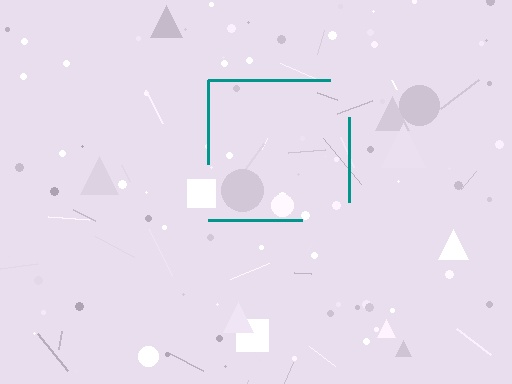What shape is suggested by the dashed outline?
The dashed outline suggests a square.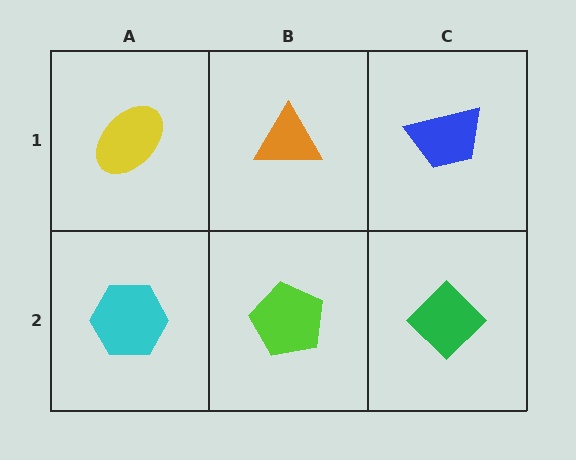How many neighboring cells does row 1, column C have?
2.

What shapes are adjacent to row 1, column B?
A lime pentagon (row 2, column B), a yellow ellipse (row 1, column A), a blue trapezoid (row 1, column C).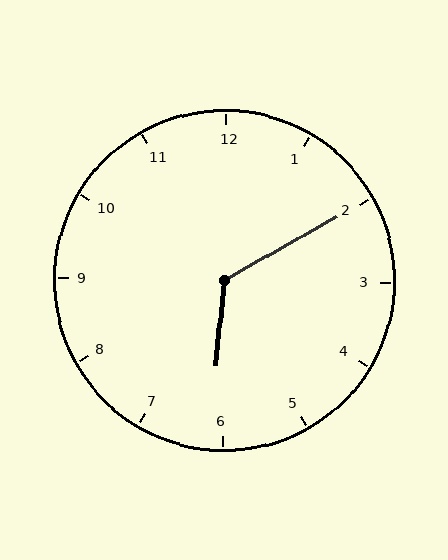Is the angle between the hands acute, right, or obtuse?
It is obtuse.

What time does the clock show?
6:10.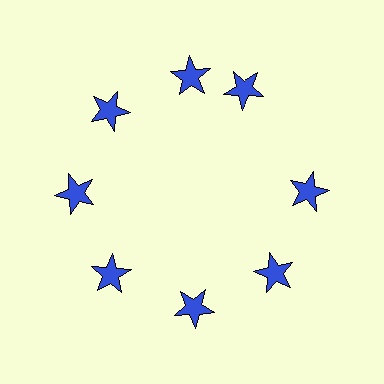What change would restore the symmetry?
The symmetry would be restored by rotating it back into even spacing with its neighbors so that all 8 stars sit at equal angles and equal distance from the center.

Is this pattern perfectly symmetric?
No. The 8 blue stars are arranged in a ring, but one element near the 2 o'clock position is rotated out of alignment along the ring, breaking the 8-fold rotational symmetry.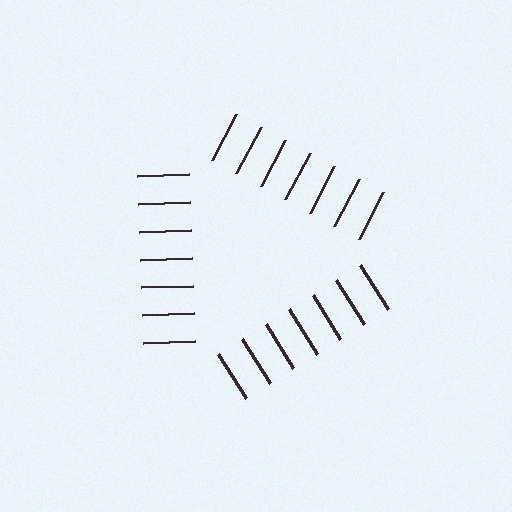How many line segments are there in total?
21 — 7 along each of the 3 edges.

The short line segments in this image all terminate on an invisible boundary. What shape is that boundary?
An illusory triangle — the line segments terminate on its edges but no continuous stroke is drawn.